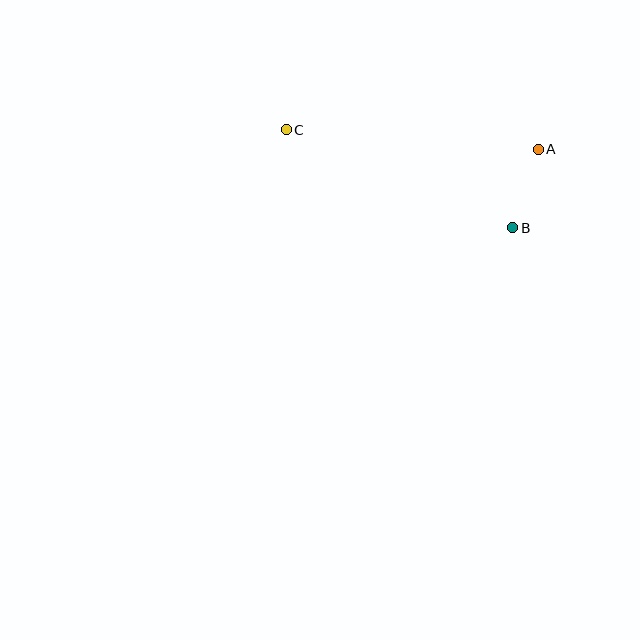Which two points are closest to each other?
Points A and B are closest to each other.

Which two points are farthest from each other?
Points A and C are farthest from each other.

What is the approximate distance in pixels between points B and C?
The distance between B and C is approximately 247 pixels.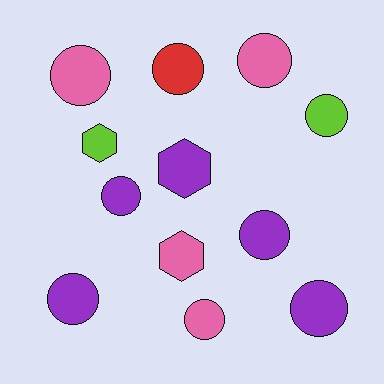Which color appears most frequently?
Purple, with 5 objects.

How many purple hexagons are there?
There is 1 purple hexagon.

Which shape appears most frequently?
Circle, with 9 objects.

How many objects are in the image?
There are 12 objects.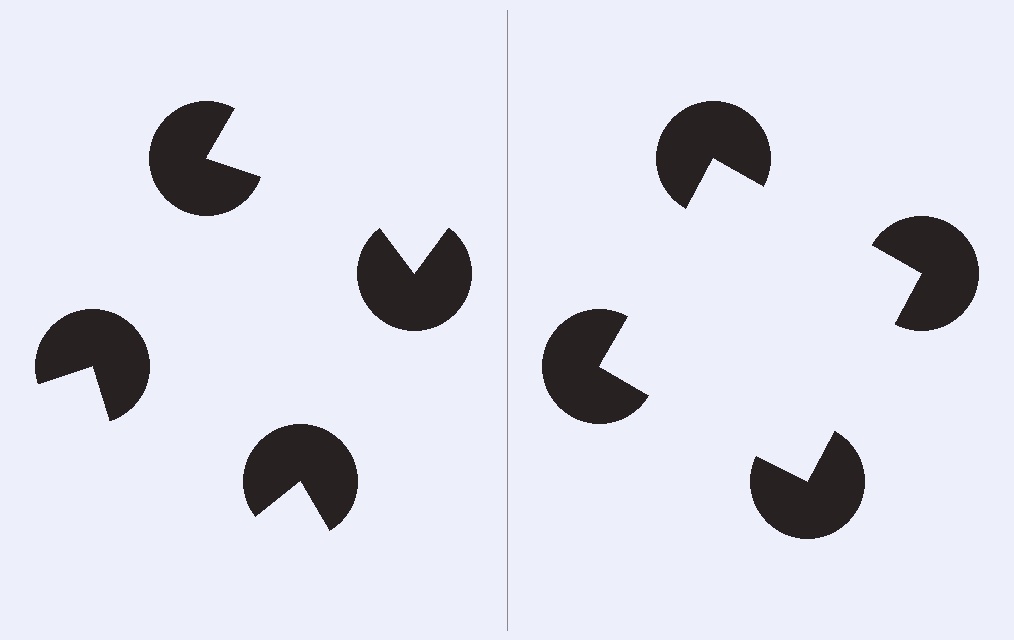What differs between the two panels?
The pac-man discs are positioned identically on both sides; only the wedge orientations differ. On the right they align to a square; on the left they are misaligned.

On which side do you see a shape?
An illusory square appears on the right side. On the left side the wedge cuts are rotated, so no coherent shape forms.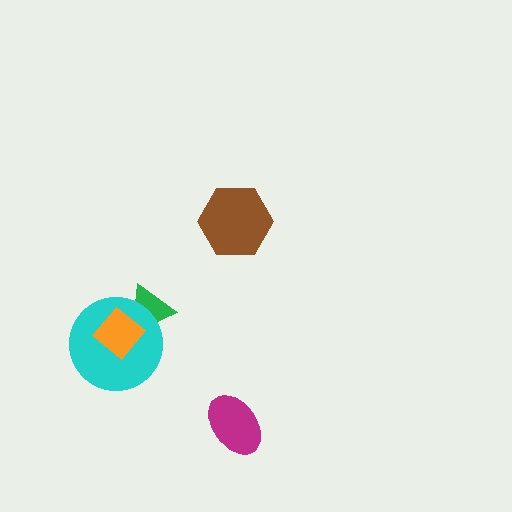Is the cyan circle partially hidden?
Yes, it is partially covered by another shape.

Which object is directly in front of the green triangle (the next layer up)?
The cyan circle is directly in front of the green triangle.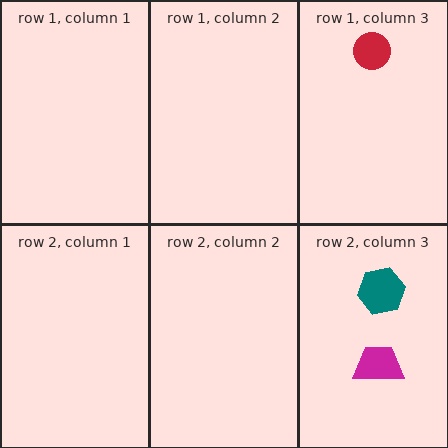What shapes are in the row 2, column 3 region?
The teal hexagon, the magenta trapezoid.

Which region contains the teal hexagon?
The row 2, column 3 region.